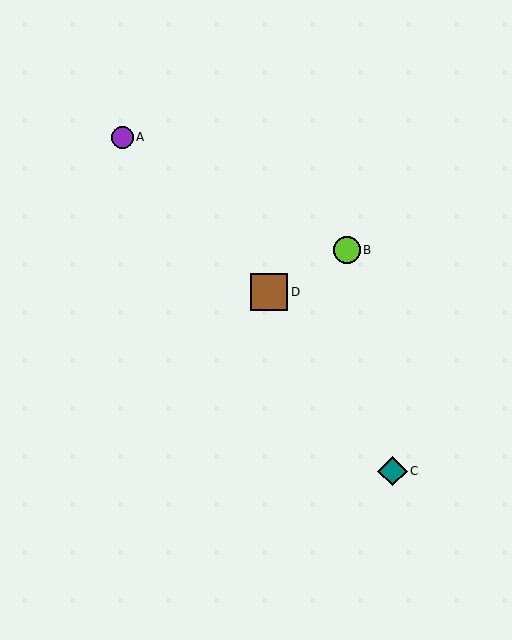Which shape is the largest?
The brown square (labeled D) is the largest.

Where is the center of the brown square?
The center of the brown square is at (269, 292).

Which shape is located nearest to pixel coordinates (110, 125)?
The purple circle (labeled A) at (122, 137) is nearest to that location.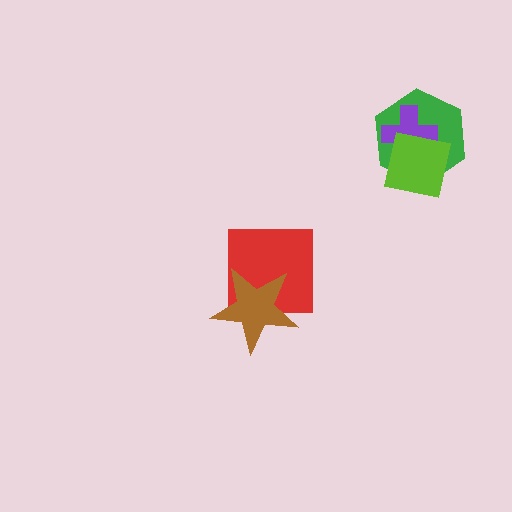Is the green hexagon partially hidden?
Yes, it is partially covered by another shape.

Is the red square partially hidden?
Yes, it is partially covered by another shape.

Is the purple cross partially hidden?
Yes, it is partially covered by another shape.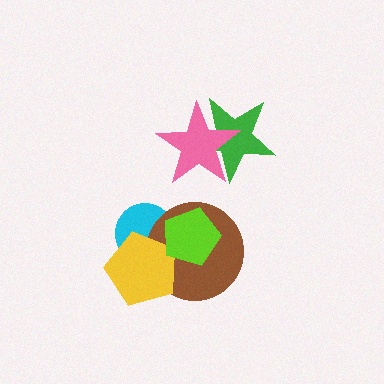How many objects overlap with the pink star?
1 object overlaps with the pink star.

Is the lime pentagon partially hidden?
No, no other shape covers it.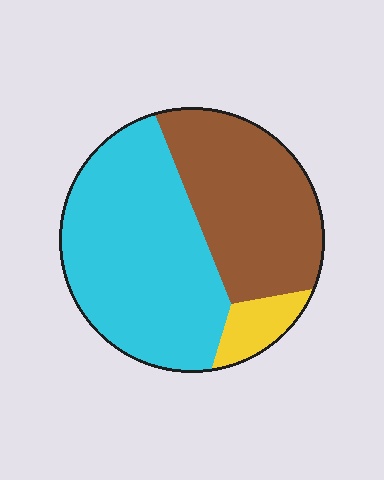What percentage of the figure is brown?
Brown covers 39% of the figure.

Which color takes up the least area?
Yellow, at roughly 10%.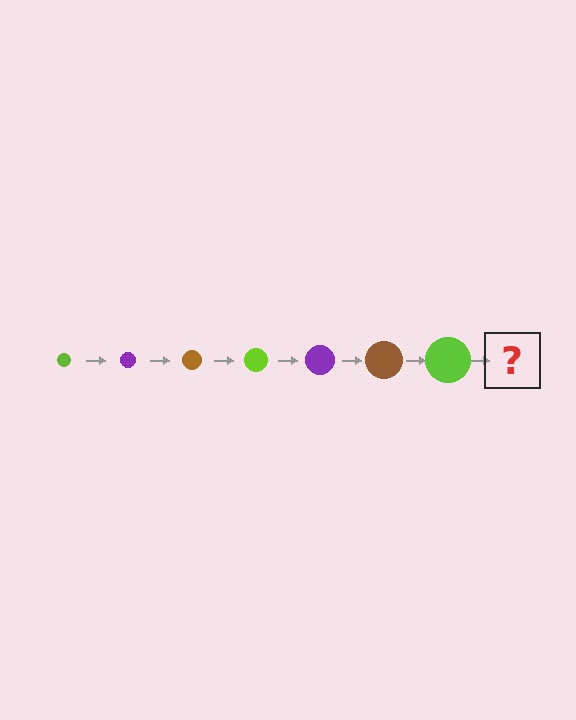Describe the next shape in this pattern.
It should be a purple circle, larger than the previous one.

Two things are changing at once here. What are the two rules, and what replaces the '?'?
The two rules are that the circle grows larger each step and the color cycles through lime, purple, and brown. The '?' should be a purple circle, larger than the previous one.